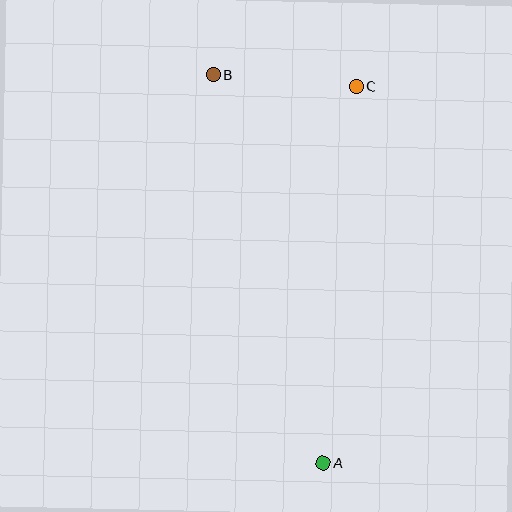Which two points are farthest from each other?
Points A and B are farthest from each other.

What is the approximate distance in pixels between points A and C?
The distance between A and C is approximately 378 pixels.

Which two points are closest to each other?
Points B and C are closest to each other.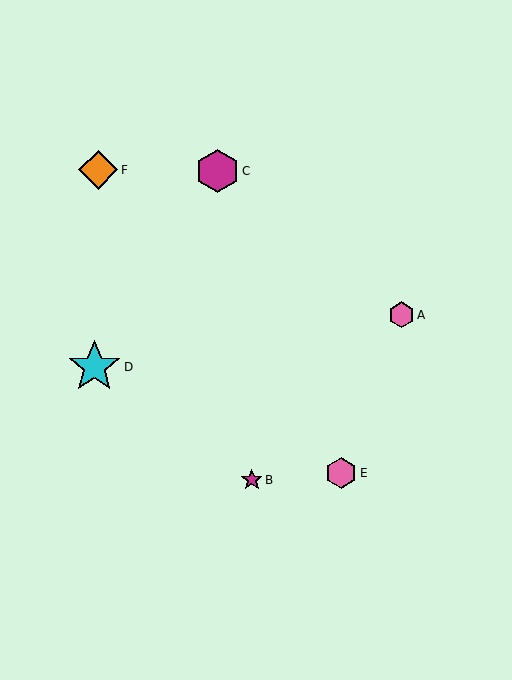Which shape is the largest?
The cyan star (labeled D) is the largest.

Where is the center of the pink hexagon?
The center of the pink hexagon is at (341, 473).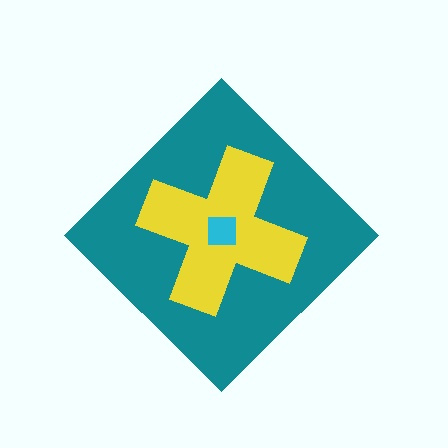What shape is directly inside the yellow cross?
The cyan square.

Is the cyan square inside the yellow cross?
Yes.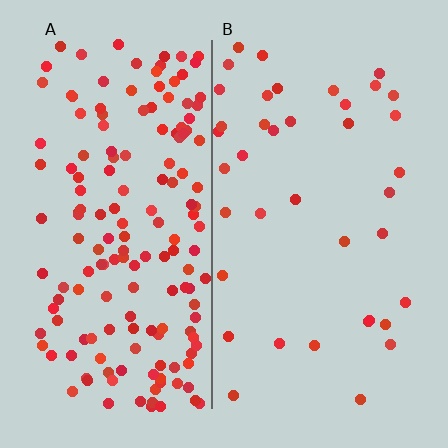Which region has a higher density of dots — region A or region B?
A (the left).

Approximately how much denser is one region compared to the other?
Approximately 4.1× — region A over region B.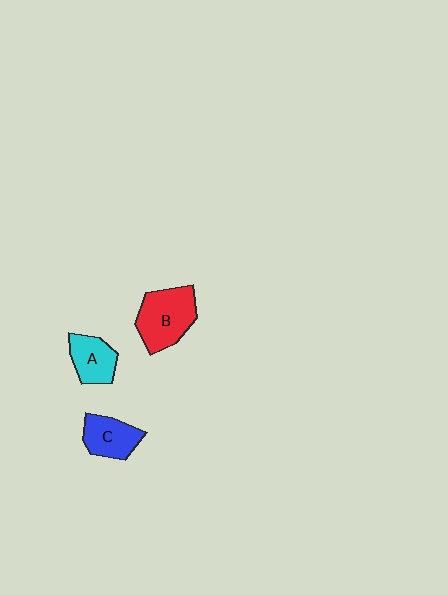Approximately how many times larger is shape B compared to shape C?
Approximately 1.5 times.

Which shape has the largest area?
Shape B (red).